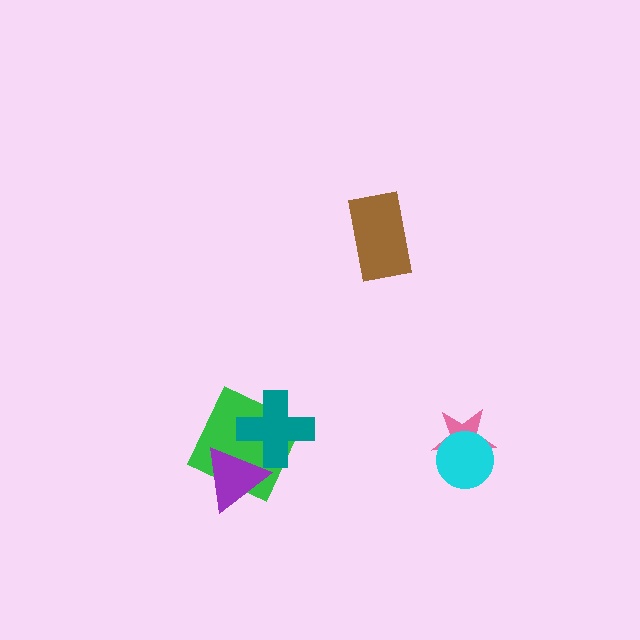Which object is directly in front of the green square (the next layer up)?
The purple triangle is directly in front of the green square.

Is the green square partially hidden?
Yes, it is partially covered by another shape.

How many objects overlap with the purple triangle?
2 objects overlap with the purple triangle.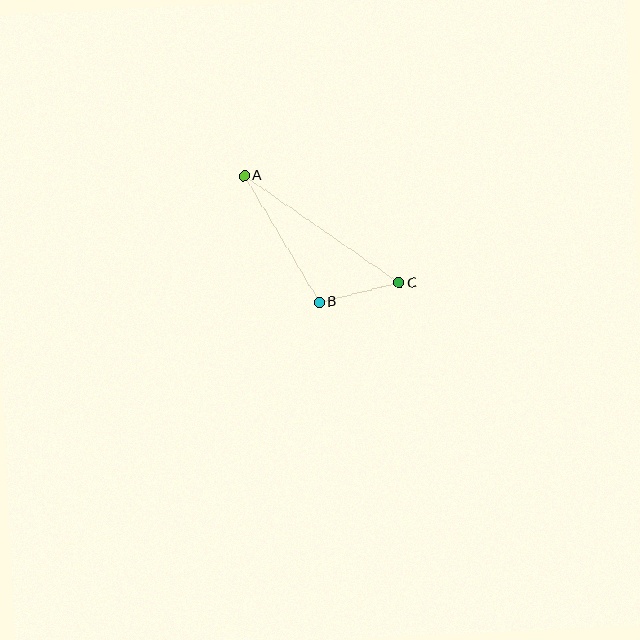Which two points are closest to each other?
Points B and C are closest to each other.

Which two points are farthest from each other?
Points A and C are farthest from each other.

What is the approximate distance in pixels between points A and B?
The distance between A and B is approximately 147 pixels.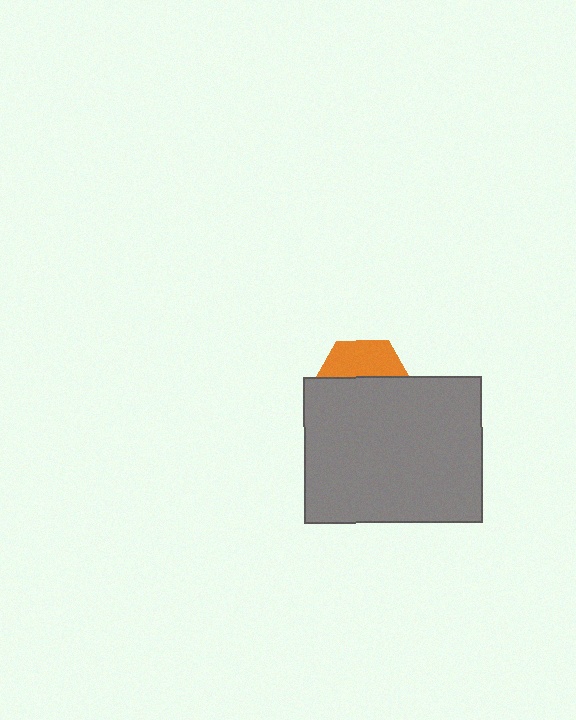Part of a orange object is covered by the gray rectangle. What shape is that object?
It is a hexagon.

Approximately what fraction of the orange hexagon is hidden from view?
Roughly 62% of the orange hexagon is hidden behind the gray rectangle.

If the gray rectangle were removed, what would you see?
You would see the complete orange hexagon.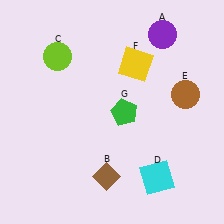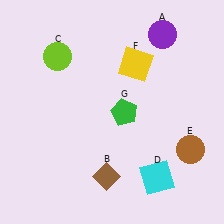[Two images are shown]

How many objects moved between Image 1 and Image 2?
1 object moved between the two images.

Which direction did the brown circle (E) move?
The brown circle (E) moved down.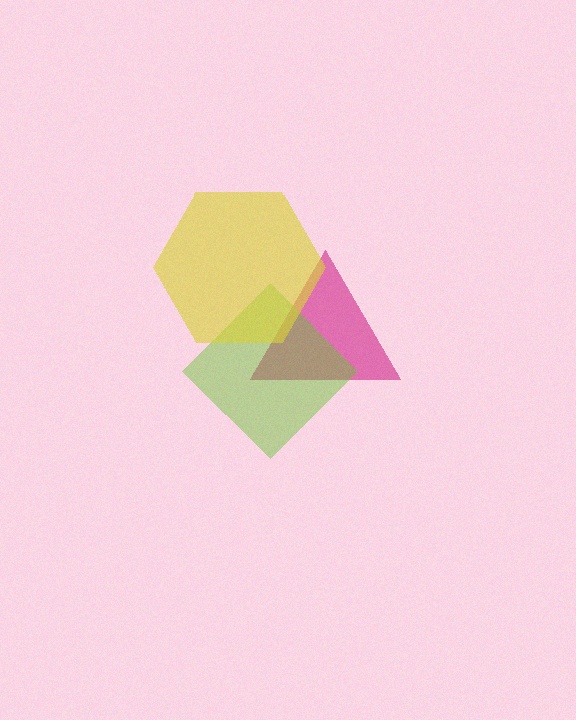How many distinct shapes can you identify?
There are 3 distinct shapes: a magenta triangle, a lime diamond, a yellow hexagon.